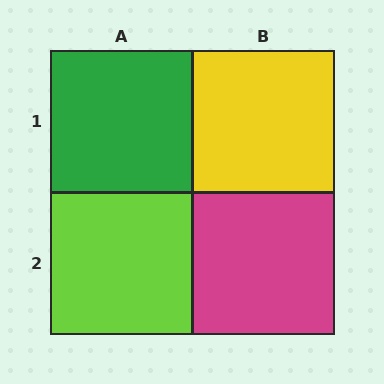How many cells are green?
1 cell is green.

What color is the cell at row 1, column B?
Yellow.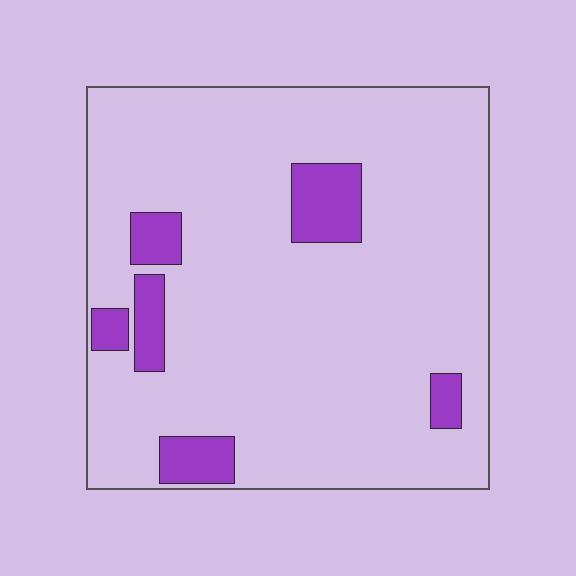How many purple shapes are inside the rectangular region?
6.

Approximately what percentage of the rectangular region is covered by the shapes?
Approximately 10%.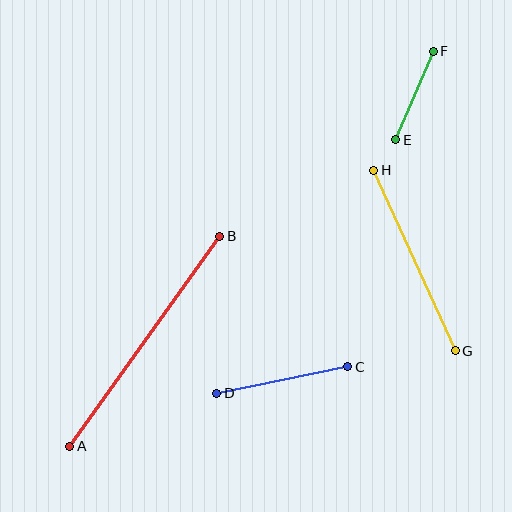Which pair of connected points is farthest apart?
Points A and B are farthest apart.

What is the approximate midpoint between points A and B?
The midpoint is at approximately (145, 341) pixels.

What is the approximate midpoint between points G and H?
The midpoint is at approximately (414, 260) pixels.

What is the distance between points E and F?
The distance is approximately 96 pixels.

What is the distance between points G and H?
The distance is approximately 198 pixels.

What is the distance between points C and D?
The distance is approximately 134 pixels.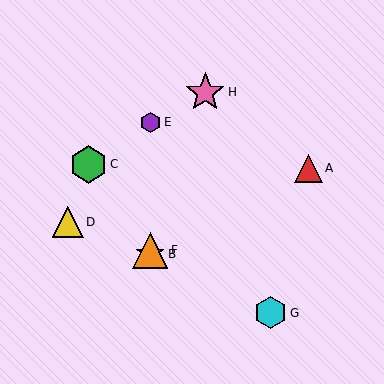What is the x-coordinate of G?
Object G is at x≈271.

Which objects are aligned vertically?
Objects B, E, F are aligned vertically.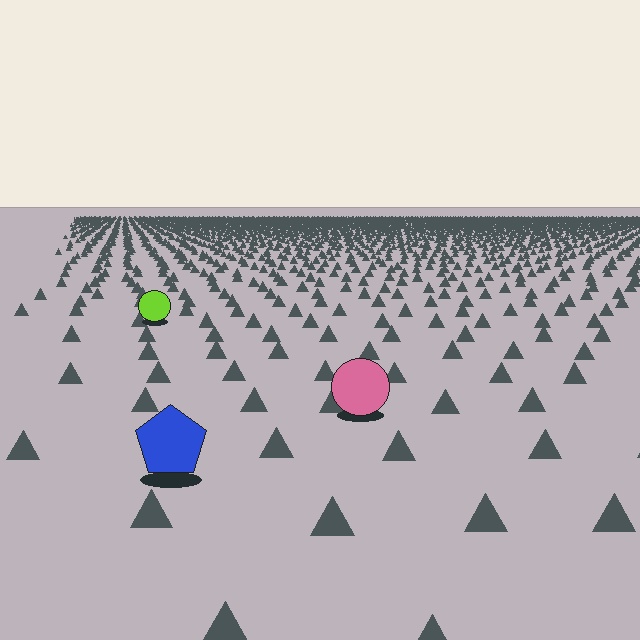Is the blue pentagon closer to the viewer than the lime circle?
Yes. The blue pentagon is closer — you can tell from the texture gradient: the ground texture is coarser near it.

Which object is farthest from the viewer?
The lime circle is farthest from the viewer. It appears smaller and the ground texture around it is denser.